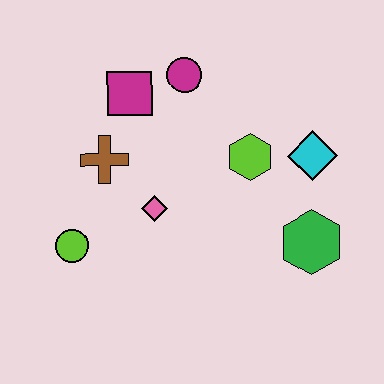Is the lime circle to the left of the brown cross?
Yes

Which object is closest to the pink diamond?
The brown cross is closest to the pink diamond.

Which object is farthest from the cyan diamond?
The lime circle is farthest from the cyan diamond.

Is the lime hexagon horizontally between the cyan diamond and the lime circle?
Yes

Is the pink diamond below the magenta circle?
Yes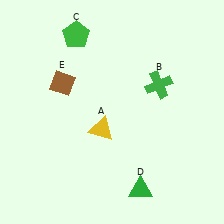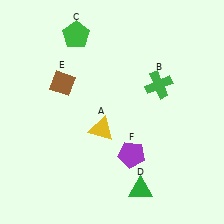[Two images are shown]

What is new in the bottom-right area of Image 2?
A purple pentagon (F) was added in the bottom-right area of Image 2.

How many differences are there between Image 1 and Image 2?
There is 1 difference between the two images.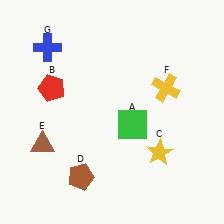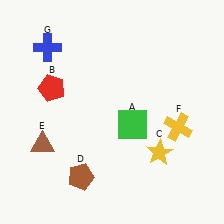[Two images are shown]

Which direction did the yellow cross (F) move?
The yellow cross (F) moved down.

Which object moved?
The yellow cross (F) moved down.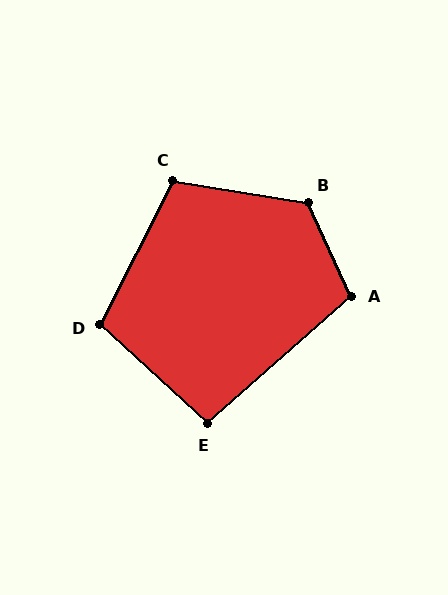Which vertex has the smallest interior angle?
E, at approximately 96 degrees.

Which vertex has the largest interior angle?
B, at approximately 123 degrees.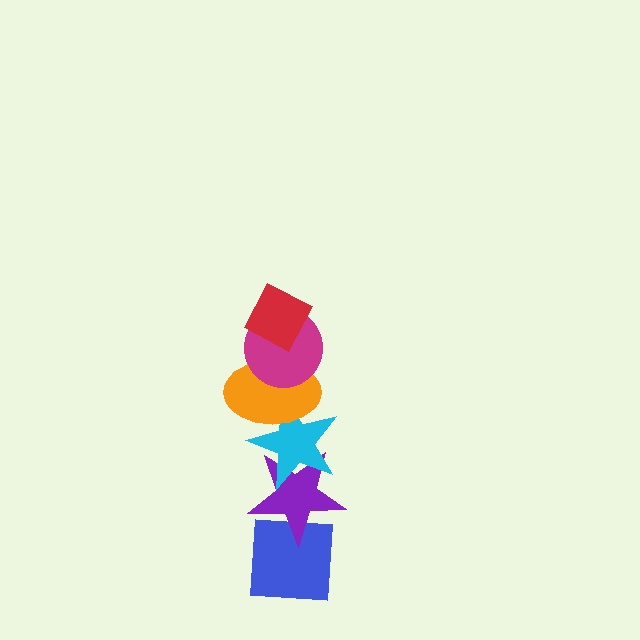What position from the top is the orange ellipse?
The orange ellipse is 3rd from the top.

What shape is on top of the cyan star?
The orange ellipse is on top of the cyan star.